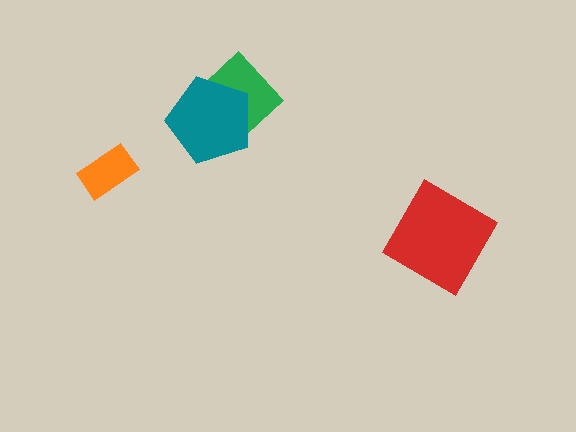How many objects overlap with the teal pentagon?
1 object overlaps with the teal pentagon.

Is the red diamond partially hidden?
No, no other shape covers it.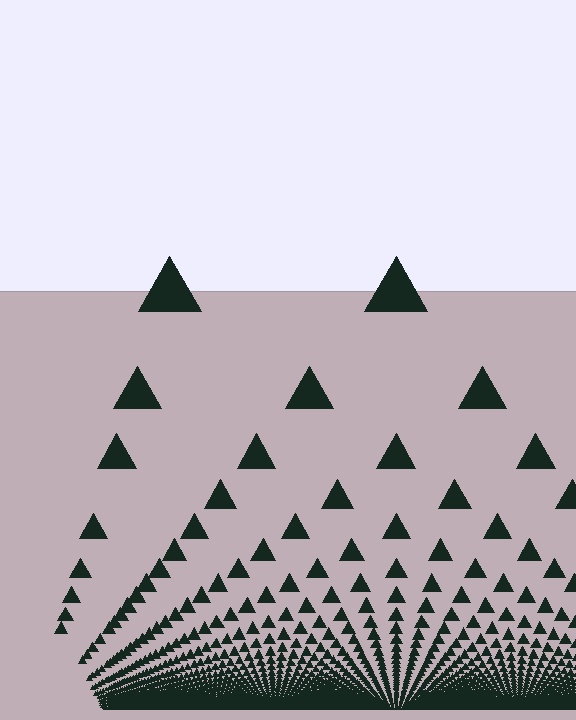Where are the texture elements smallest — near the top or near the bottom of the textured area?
Near the bottom.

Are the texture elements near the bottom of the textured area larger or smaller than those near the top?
Smaller. The gradient is inverted — elements near the bottom are smaller and denser.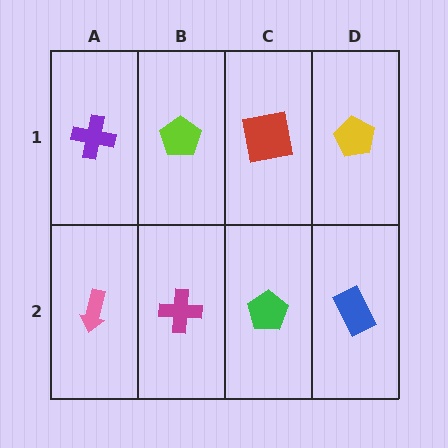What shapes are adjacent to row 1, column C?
A green pentagon (row 2, column C), a lime pentagon (row 1, column B), a yellow pentagon (row 1, column D).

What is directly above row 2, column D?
A yellow pentagon.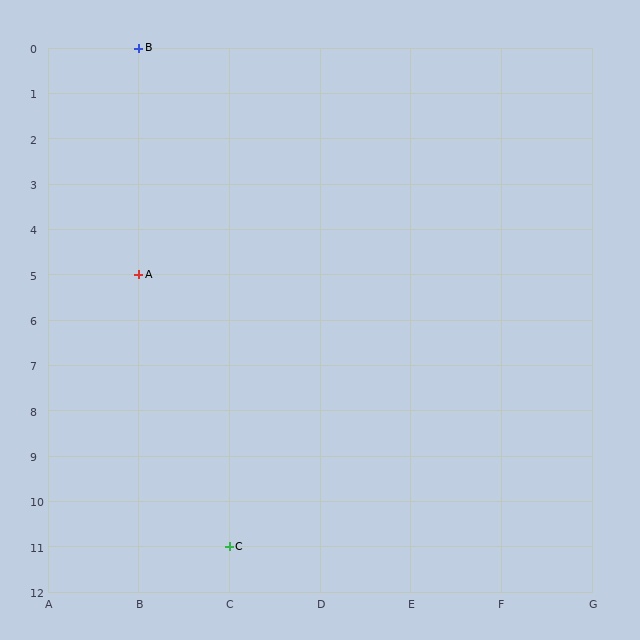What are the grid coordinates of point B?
Point B is at grid coordinates (B, 0).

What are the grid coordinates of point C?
Point C is at grid coordinates (C, 11).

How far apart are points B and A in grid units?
Points B and A are 5 rows apart.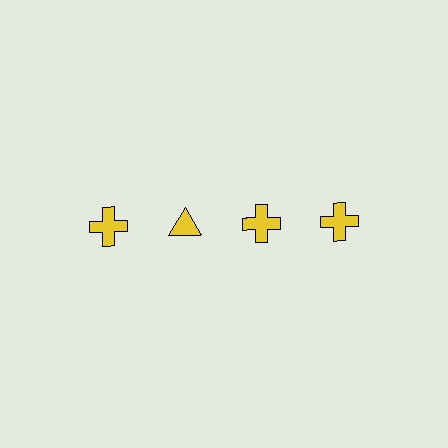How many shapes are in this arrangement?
There are 4 shapes arranged in a grid pattern.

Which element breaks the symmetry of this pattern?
The yellow triangle in the top row, second from left column breaks the symmetry. All other shapes are yellow crosses.